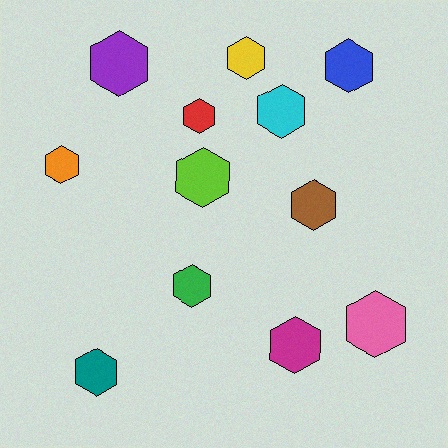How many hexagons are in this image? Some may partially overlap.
There are 12 hexagons.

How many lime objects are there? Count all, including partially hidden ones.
There is 1 lime object.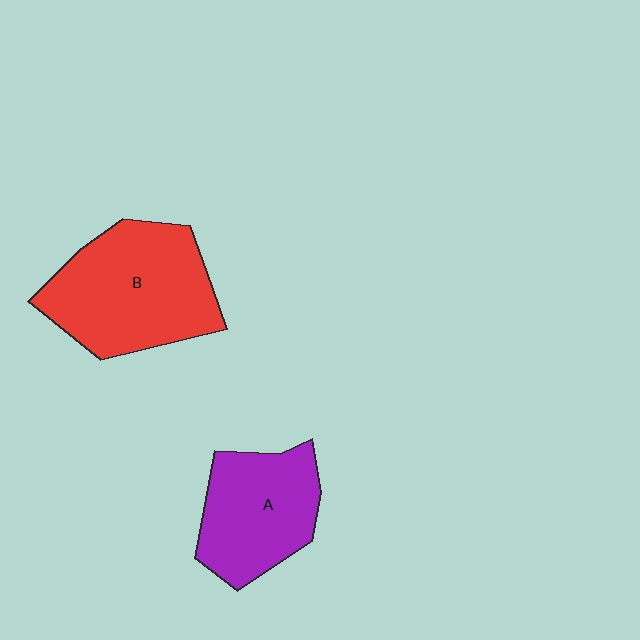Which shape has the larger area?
Shape B (red).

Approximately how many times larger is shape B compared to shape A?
Approximately 1.4 times.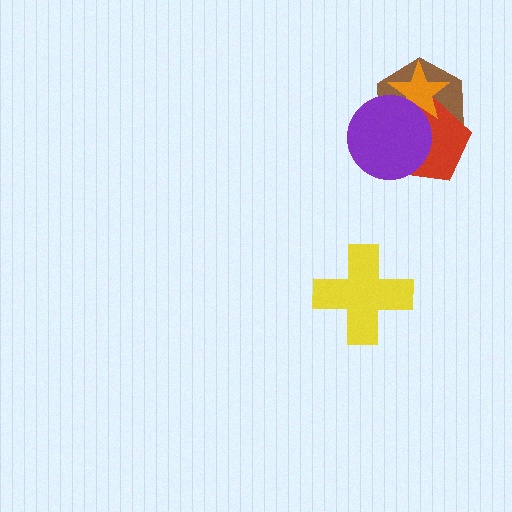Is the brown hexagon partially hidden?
Yes, it is partially covered by another shape.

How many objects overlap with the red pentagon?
3 objects overlap with the red pentagon.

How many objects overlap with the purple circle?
3 objects overlap with the purple circle.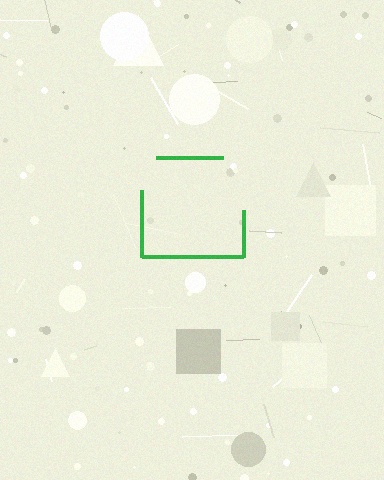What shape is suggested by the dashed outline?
The dashed outline suggests a square.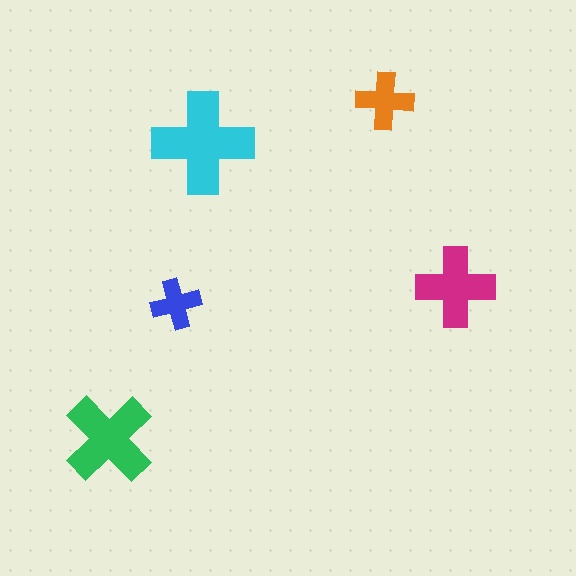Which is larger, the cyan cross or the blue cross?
The cyan one.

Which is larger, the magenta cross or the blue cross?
The magenta one.